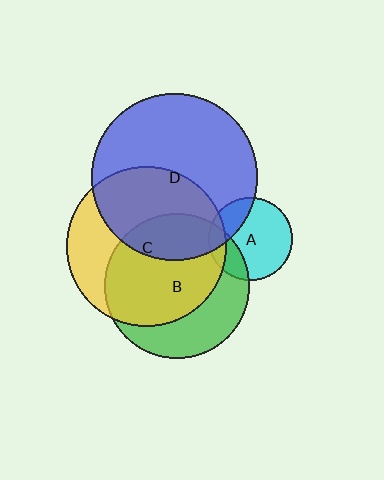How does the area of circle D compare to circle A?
Approximately 4.0 times.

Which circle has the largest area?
Circle D (blue).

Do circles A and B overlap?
Yes.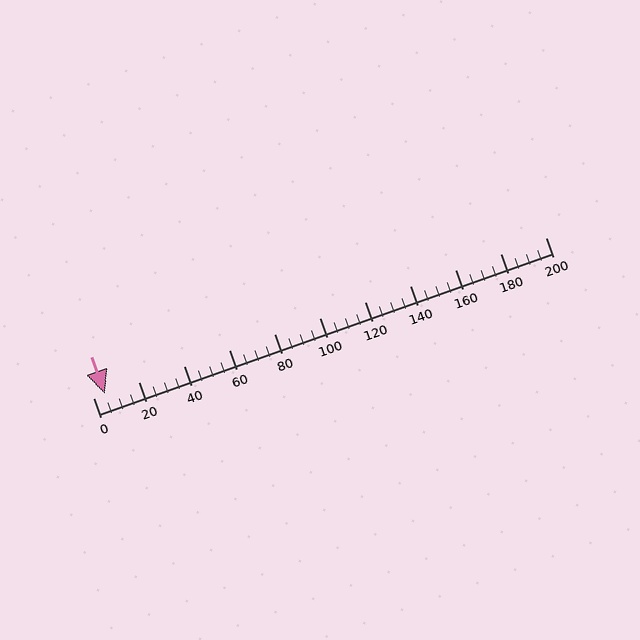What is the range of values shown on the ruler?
The ruler shows values from 0 to 200.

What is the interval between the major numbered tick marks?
The major tick marks are spaced 20 units apart.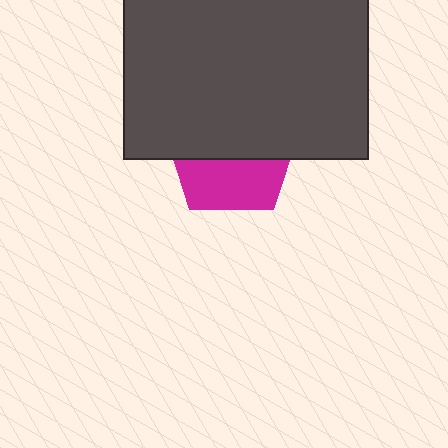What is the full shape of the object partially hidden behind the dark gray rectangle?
The partially hidden object is a magenta pentagon.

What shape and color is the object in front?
The object in front is a dark gray rectangle.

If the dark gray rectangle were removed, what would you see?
You would see the complete magenta pentagon.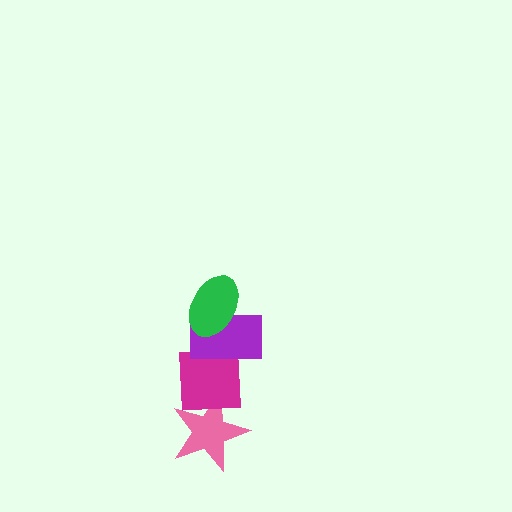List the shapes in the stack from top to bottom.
From top to bottom: the green ellipse, the purple rectangle, the magenta square, the pink star.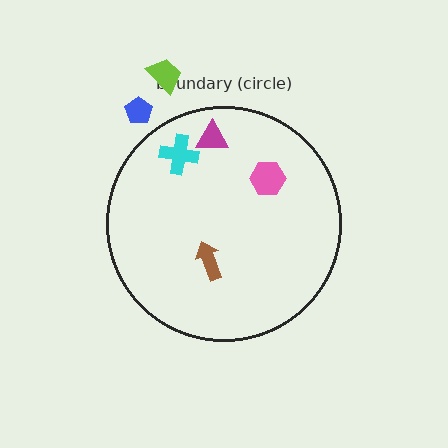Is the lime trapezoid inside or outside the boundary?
Outside.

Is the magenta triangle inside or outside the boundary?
Inside.